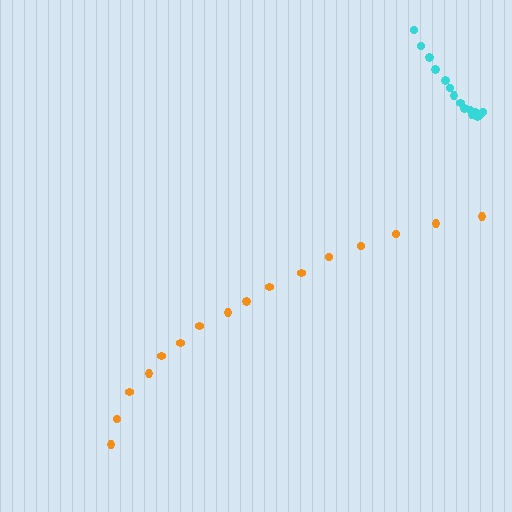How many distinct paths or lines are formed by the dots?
There are 2 distinct paths.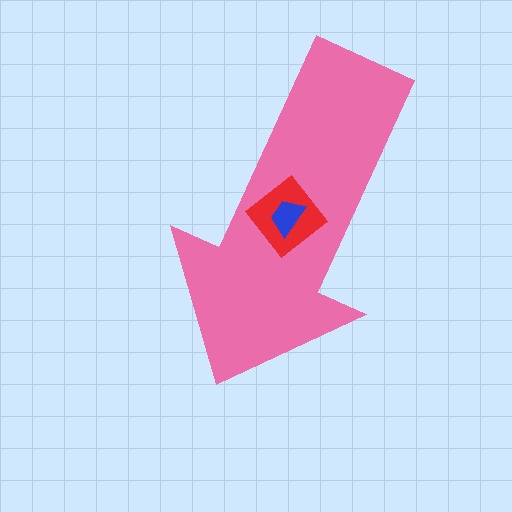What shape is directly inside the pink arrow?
The red diamond.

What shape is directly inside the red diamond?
The blue trapezoid.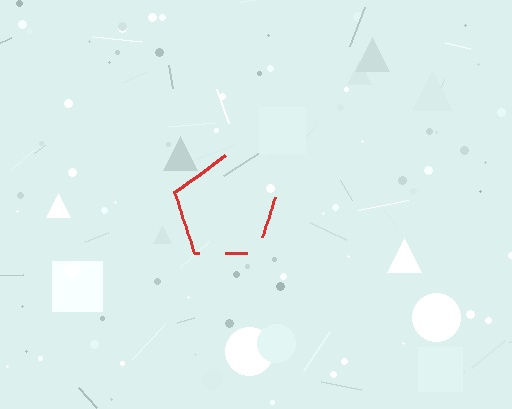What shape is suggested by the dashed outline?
The dashed outline suggests a pentagon.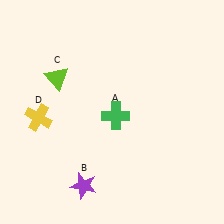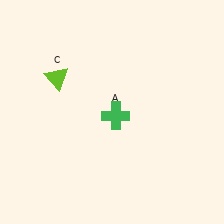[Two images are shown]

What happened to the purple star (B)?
The purple star (B) was removed in Image 2. It was in the bottom-left area of Image 1.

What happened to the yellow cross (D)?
The yellow cross (D) was removed in Image 2. It was in the bottom-left area of Image 1.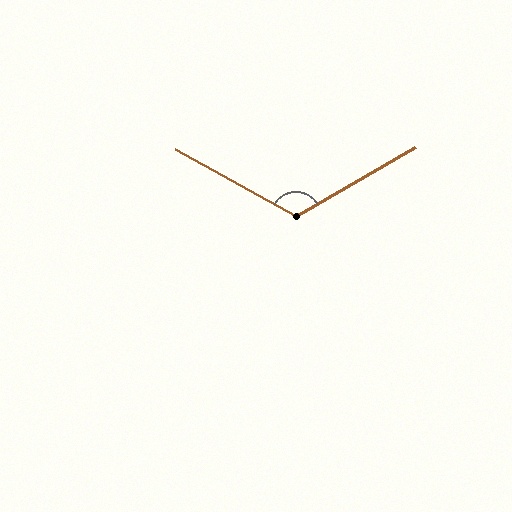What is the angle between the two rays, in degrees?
Approximately 121 degrees.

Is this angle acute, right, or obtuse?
It is obtuse.